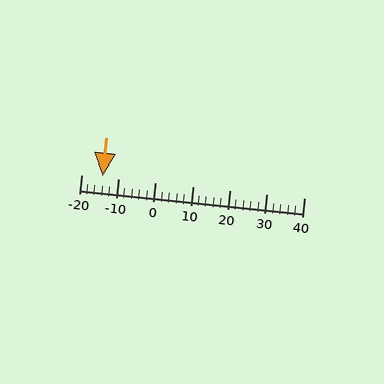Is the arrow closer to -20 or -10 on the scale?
The arrow is closer to -10.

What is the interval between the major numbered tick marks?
The major tick marks are spaced 10 units apart.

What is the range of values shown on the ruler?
The ruler shows values from -20 to 40.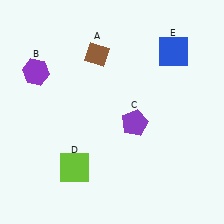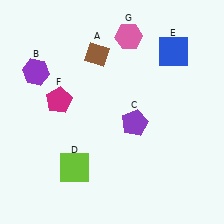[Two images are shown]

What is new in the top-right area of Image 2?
A pink hexagon (G) was added in the top-right area of Image 2.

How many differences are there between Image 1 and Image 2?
There are 2 differences between the two images.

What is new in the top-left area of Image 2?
A magenta pentagon (F) was added in the top-left area of Image 2.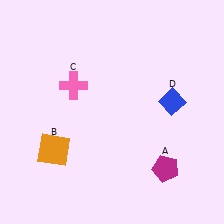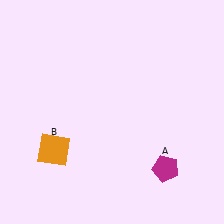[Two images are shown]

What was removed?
The blue diamond (D), the pink cross (C) were removed in Image 2.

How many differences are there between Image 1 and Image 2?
There are 2 differences between the two images.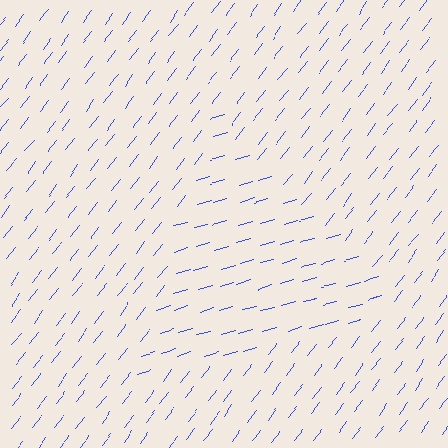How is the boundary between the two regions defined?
The boundary is defined purely by a change in line orientation (approximately 35 degrees difference). All lines are the same color and thickness.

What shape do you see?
I see a triangle.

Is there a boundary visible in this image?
Yes, there is a texture boundary formed by a change in line orientation.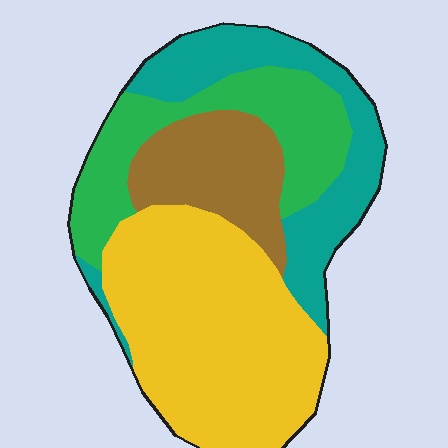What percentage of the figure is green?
Green covers 21% of the figure.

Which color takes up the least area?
Brown, at roughly 15%.